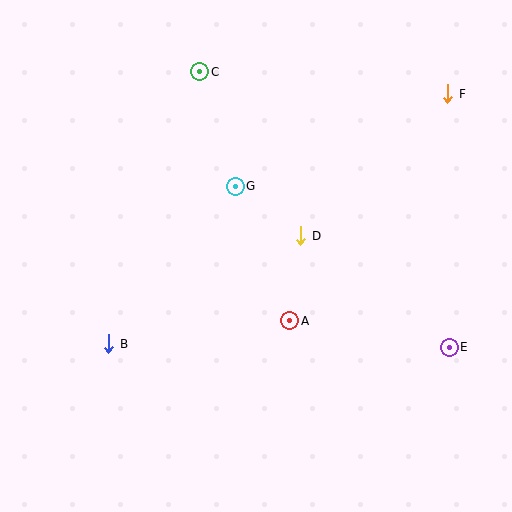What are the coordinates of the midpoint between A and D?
The midpoint between A and D is at (295, 278).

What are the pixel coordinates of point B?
Point B is at (109, 344).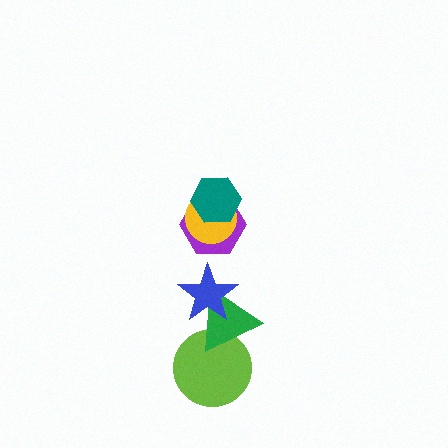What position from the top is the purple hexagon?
The purple hexagon is 3rd from the top.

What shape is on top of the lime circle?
The green triangle is on top of the lime circle.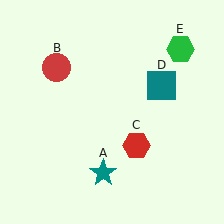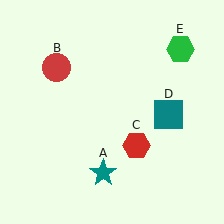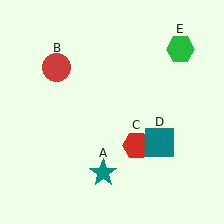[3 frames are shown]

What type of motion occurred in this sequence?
The teal square (object D) rotated clockwise around the center of the scene.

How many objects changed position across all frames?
1 object changed position: teal square (object D).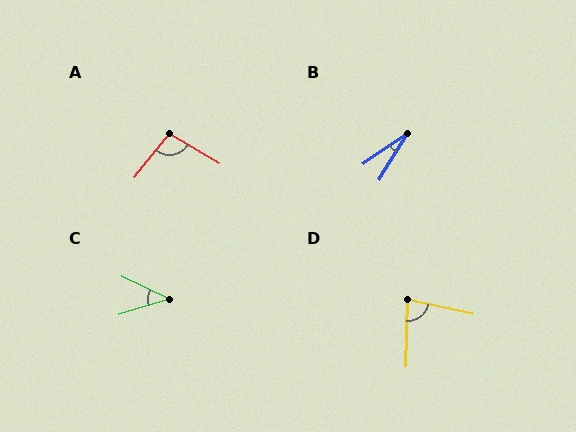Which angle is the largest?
A, at approximately 97 degrees.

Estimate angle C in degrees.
Approximately 43 degrees.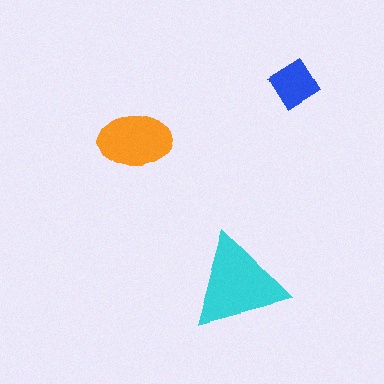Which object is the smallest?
The blue diamond.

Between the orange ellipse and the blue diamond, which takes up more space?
The orange ellipse.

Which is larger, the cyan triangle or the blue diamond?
The cyan triangle.